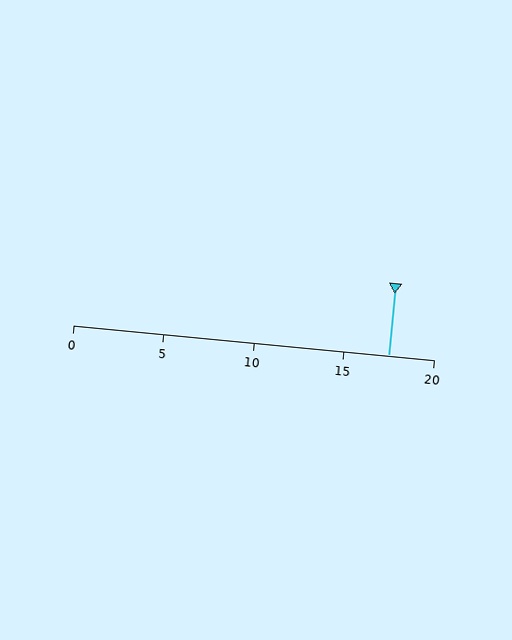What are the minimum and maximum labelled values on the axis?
The axis runs from 0 to 20.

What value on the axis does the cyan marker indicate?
The marker indicates approximately 17.5.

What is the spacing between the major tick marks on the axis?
The major ticks are spaced 5 apart.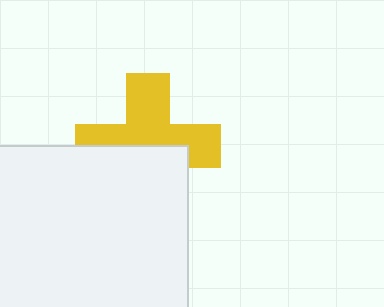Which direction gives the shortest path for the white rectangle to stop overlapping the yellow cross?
Moving down gives the shortest separation.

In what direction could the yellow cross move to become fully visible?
The yellow cross could move up. That would shift it out from behind the white rectangle entirely.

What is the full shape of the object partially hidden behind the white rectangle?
The partially hidden object is a yellow cross.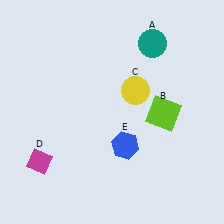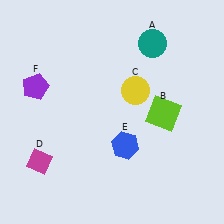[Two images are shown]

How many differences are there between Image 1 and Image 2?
There is 1 difference between the two images.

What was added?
A purple pentagon (F) was added in Image 2.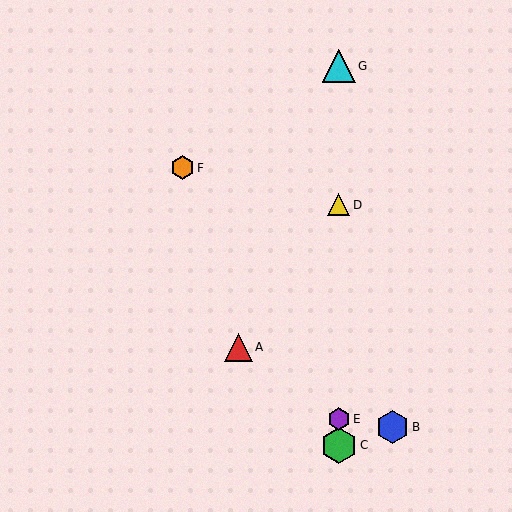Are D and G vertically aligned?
Yes, both are at x≈339.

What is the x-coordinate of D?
Object D is at x≈339.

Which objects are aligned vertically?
Objects C, D, E, G are aligned vertically.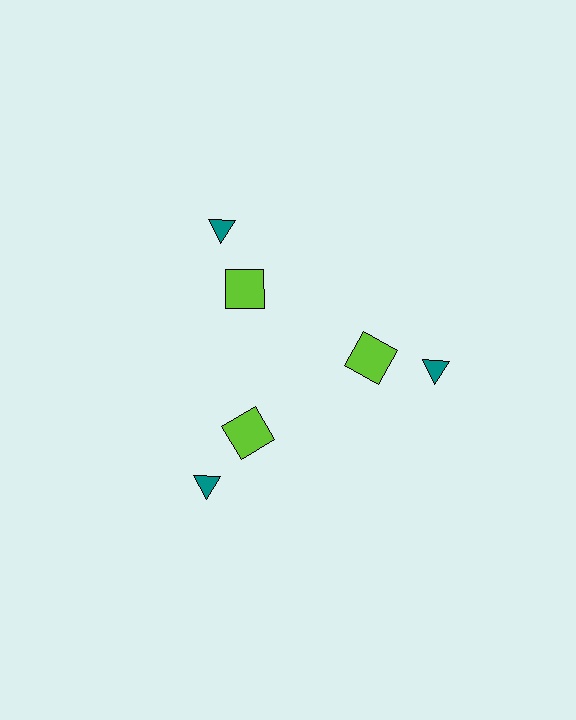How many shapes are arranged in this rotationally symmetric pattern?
There are 6 shapes, arranged in 3 groups of 2.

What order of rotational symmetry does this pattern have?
This pattern has 3-fold rotational symmetry.